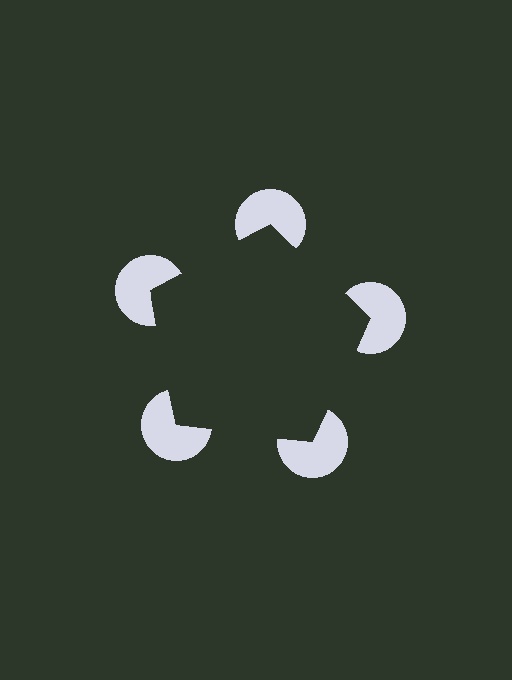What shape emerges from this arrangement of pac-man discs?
An illusory pentagon — its edges are inferred from the aligned wedge cuts in the pac-man discs, not physically drawn.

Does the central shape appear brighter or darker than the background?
It typically appears slightly darker than the background, even though no actual brightness change is drawn.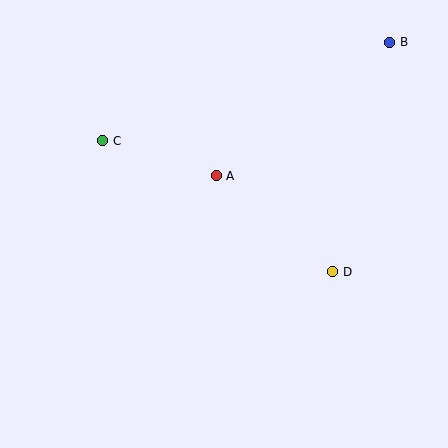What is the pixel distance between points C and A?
The distance between C and A is 119 pixels.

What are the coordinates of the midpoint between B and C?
The midpoint between B and C is at (246, 92).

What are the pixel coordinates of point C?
Point C is at (103, 141).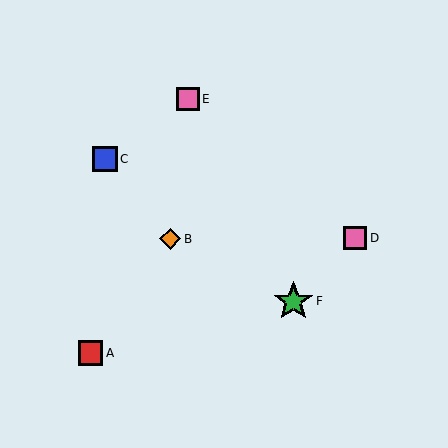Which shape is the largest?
The green star (labeled F) is the largest.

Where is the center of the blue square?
The center of the blue square is at (105, 159).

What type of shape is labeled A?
Shape A is a red square.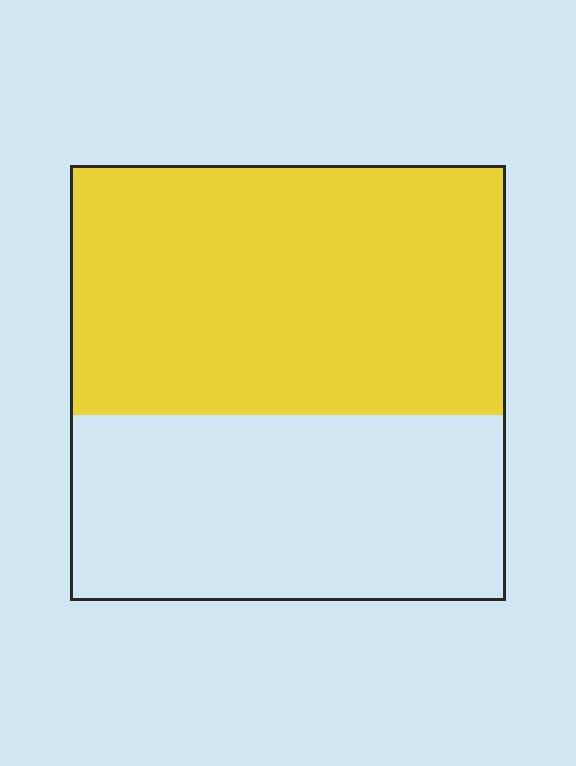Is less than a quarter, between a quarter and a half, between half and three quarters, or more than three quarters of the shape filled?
Between half and three quarters.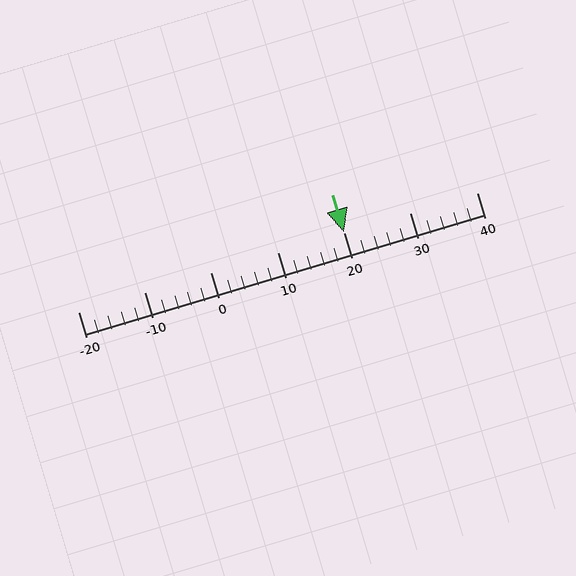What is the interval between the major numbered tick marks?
The major tick marks are spaced 10 units apart.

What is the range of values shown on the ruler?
The ruler shows values from -20 to 40.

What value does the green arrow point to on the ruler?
The green arrow points to approximately 20.